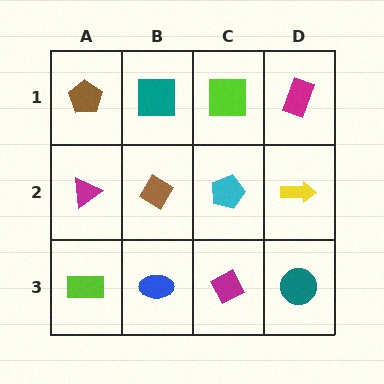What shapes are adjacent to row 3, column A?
A magenta triangle (row 2, column A), a blue ellipse (row 3, column B).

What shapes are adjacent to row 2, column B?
A teal square (row 1, column B), a blue ellipse (row 3, column B), a magenta triangle (row 2, column A), a cyan pentagon (row 2, column C).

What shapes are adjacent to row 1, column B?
A brown diamond (row 2, column B), a brown pentagon (row 1, column A), a lime square (row 1, column C).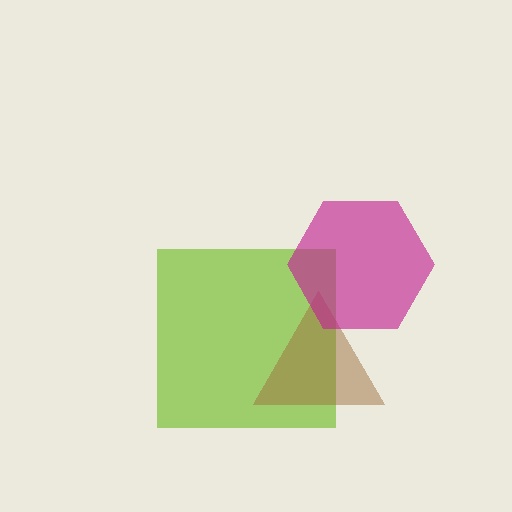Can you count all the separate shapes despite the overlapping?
Yes, there are 3 separate shapes.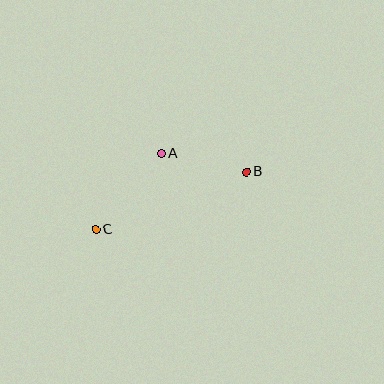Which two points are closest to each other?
Points A and B are closest to each other.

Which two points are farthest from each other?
Points B and C are farthest from each other.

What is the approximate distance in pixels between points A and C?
The distance between A and C is approximately 100 pixels.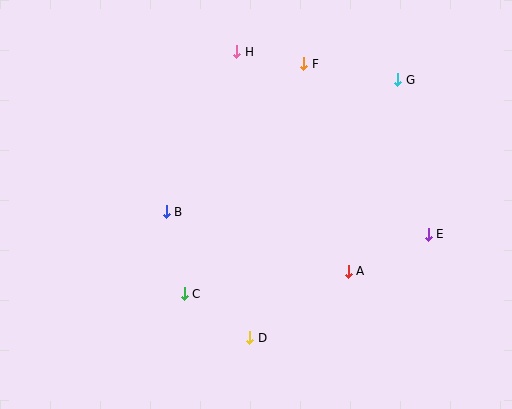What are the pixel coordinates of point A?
Point A is at (348, 271).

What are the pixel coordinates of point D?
Point D is at (250, 338).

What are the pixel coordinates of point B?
Point B is at (166, 212).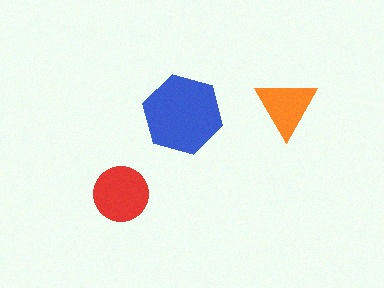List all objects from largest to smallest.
The blue hexagon, the red circle, the orange triangle.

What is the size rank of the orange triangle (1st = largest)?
3rd.